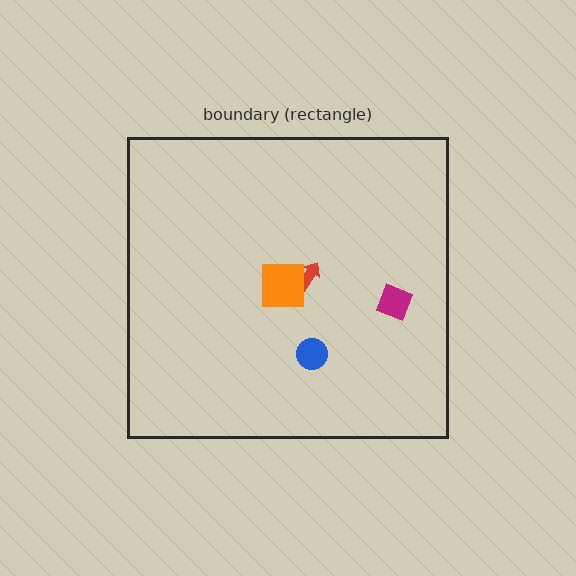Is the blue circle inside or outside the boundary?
Inside.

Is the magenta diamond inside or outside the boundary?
Inside.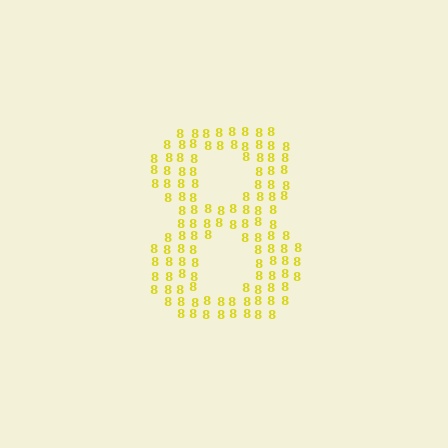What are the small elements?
The small elements are digit 8's.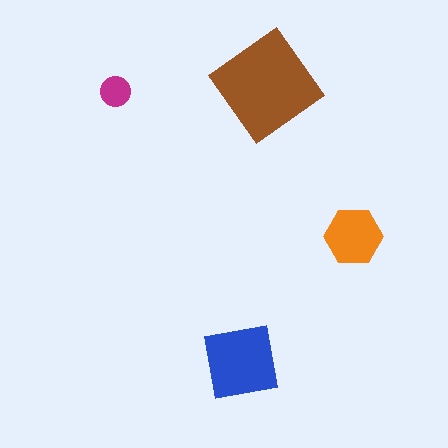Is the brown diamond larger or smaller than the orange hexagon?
Larger.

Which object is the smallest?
The magenta circle.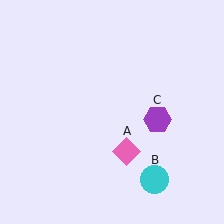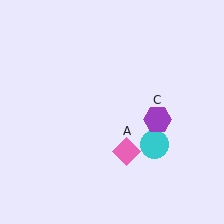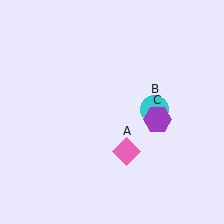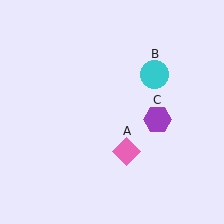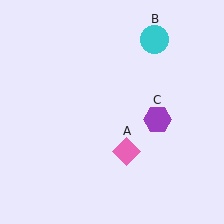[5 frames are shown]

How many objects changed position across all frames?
1 object changed position: cyan circle (object B).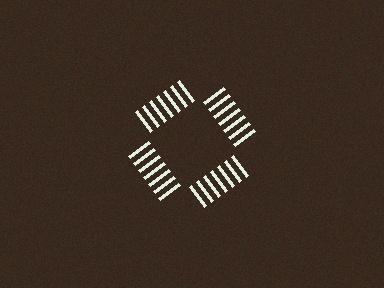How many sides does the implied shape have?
4 sides — the line-ends trace a square.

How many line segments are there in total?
28 — 7 along each of the 4 edges.